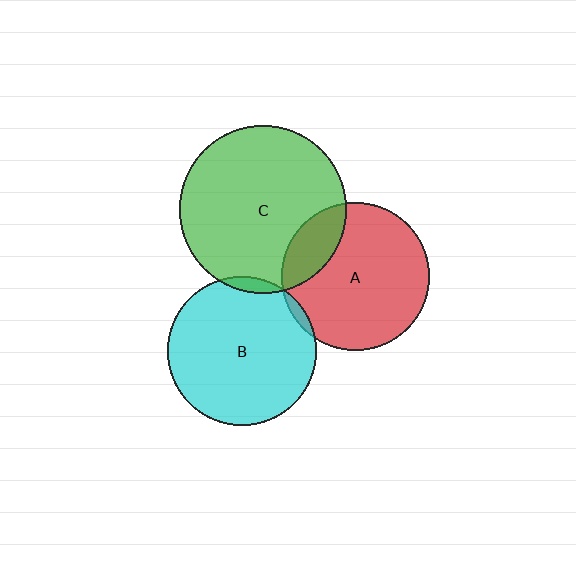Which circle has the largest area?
Circle C (green).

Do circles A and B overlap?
Yes.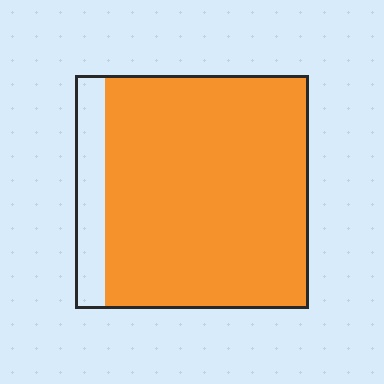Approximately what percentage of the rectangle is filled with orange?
Approximately 85%.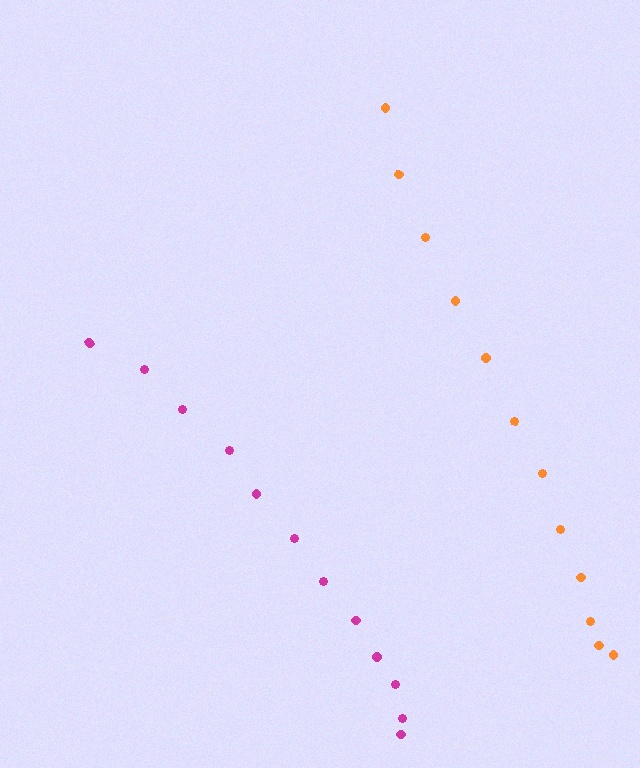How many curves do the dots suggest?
There are 2 distinct paths.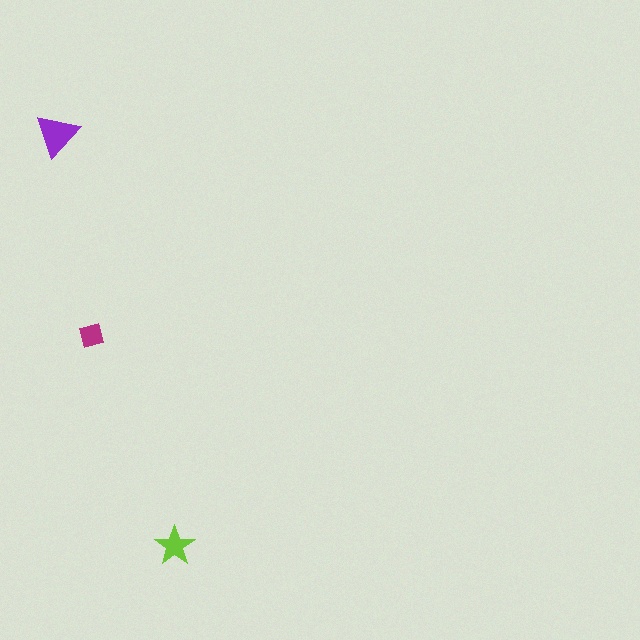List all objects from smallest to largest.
The magenta square, the lime star, the purple triangle.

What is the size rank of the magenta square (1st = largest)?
3rd.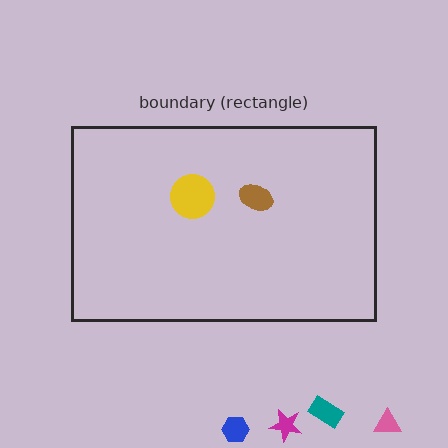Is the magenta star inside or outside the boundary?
Outside.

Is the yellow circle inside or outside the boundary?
Inside.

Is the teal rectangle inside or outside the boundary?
Outside.